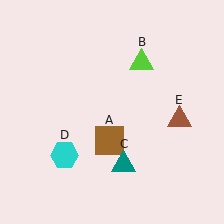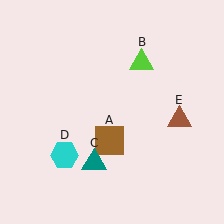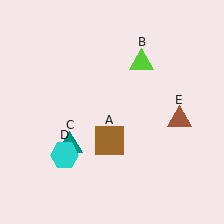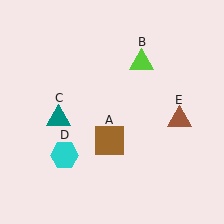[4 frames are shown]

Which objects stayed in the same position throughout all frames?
Brown square (object A) and lime triangle (object B) and cyan hexagon (object D) and brown triangle (object E) remained stationary.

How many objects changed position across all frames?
1 object changed position: teal triangle (object C).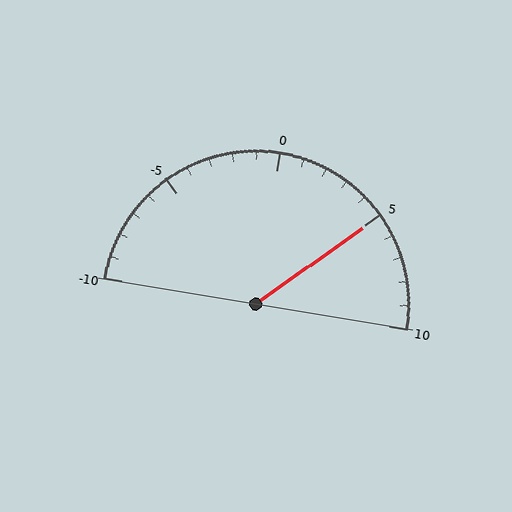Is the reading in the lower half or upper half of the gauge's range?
The reading is in the upper half of the range (-10 to 10).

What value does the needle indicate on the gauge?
The needle indicates approximately 5.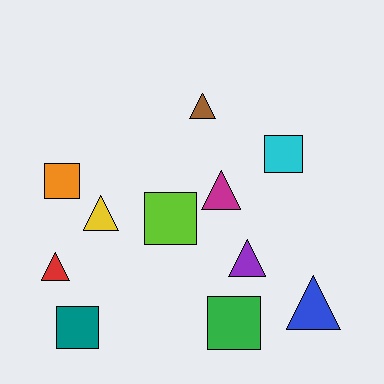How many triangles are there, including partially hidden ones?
There are 6 triangles.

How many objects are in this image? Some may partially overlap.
There are 11 objects.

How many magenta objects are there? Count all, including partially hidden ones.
There is 1 magenta object.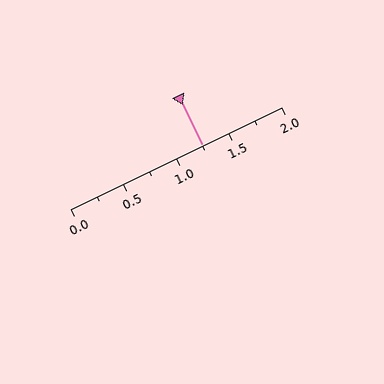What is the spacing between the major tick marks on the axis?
The major ticks are spaced 0.5 apart.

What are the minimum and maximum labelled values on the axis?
The axis runs from 0.0 to 2.0.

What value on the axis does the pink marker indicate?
The marker indicates approximately 1.25.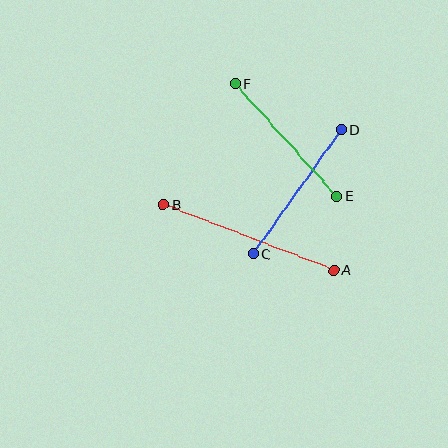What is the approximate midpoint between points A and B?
The midpoint is at approximately (249, 237) pixels.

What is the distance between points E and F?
The distance is approximately 152 pixels.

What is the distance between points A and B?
The distance is approximately 183 pixels.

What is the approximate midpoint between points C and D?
The midpoint is at approximately (297, 191) pixels.